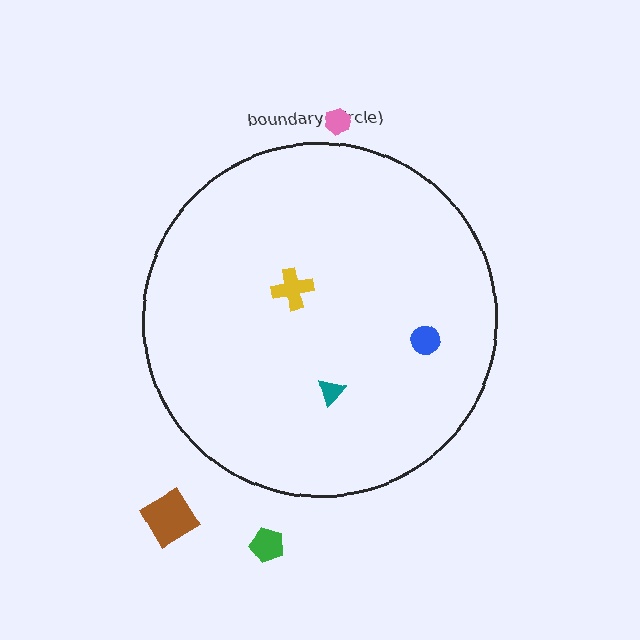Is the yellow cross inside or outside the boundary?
Inside.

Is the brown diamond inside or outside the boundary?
Outside.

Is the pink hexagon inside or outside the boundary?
Outside.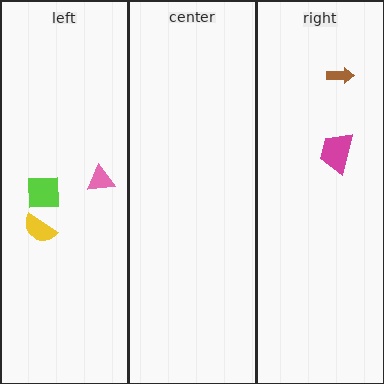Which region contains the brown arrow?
The right region.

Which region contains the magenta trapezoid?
The right region.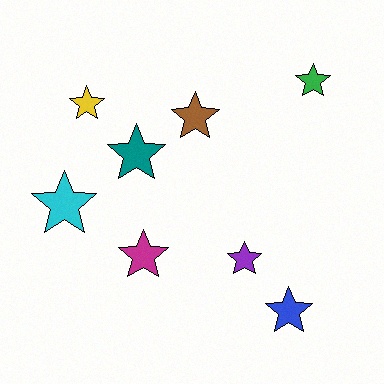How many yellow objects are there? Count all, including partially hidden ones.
There is 1 yellow object.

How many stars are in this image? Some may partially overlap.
There are 8 stars.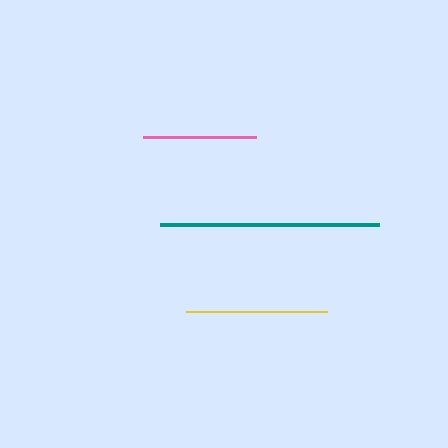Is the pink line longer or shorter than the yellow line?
The yellow line is longer than the pink line.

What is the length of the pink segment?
The pink segment is approximately 114 pixels long.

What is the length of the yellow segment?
The yellow segment is approximately 141 pixels long.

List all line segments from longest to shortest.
From longest to shortest: teal, yellow, pink.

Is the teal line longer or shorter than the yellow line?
The teal line is longer than the yellow line.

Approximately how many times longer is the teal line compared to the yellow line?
The teal line is approximately 1.6 times the length of the yellow line.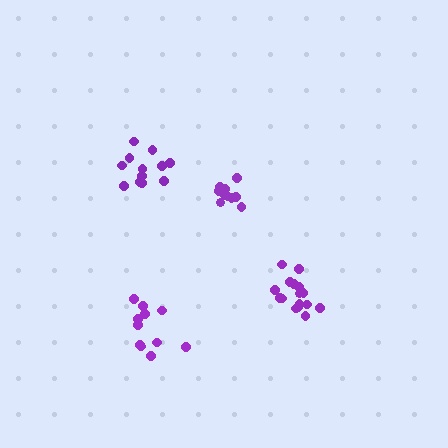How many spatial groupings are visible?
There are 4 spatial groupings.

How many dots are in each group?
Group 1: 12 dots, Group 2: 10 dots, Group 3: 11 dots, Group 4: 16 dots (49 total).